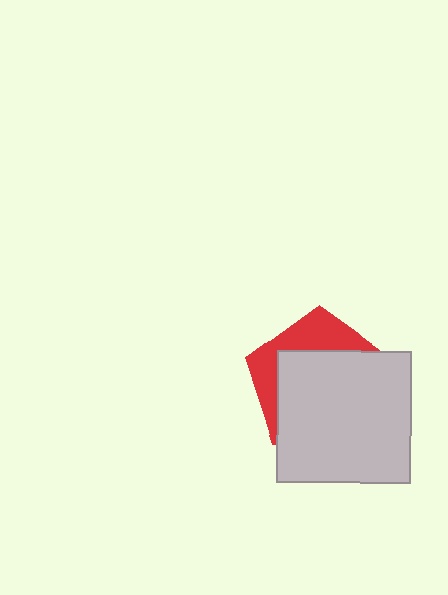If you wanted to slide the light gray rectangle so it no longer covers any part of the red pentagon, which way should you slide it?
Slide it down — that is the most direct way to separate the two shapes.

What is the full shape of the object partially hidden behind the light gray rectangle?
The partially hidden object is a red pentagon.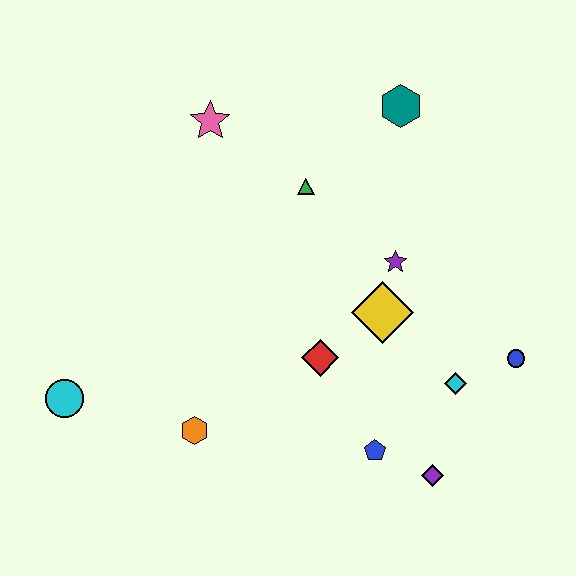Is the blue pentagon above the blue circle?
No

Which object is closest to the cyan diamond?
The blue circle is closest to the cyan diamond.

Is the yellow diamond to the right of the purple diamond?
No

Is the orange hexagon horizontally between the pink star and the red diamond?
No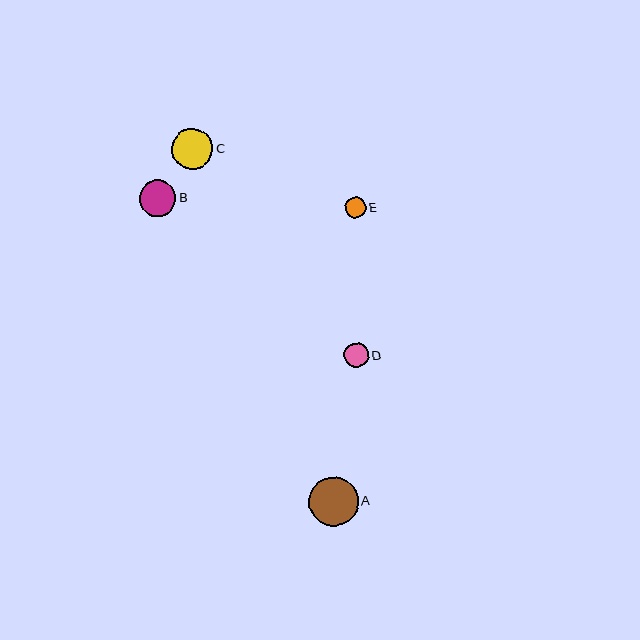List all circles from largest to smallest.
From largest to smallest: A, C, B, D, E.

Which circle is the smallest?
Circle E is the smallest with a size of approximately 21 pixels.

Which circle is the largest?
Circle A is the largest with a size of approximately 50 pixels.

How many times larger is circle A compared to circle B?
Circle A is approximately 1.4 times the size of circle B.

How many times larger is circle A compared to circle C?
Circle A is approximately 1.2 times the size of circle C.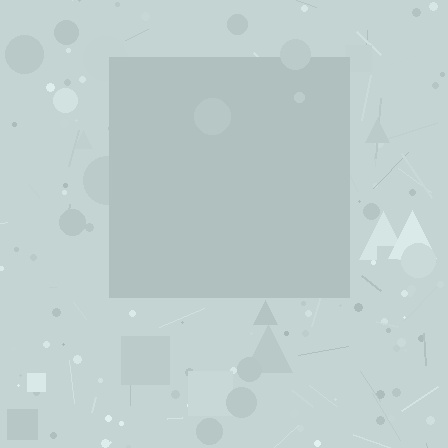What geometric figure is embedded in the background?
A square is embedded in the background.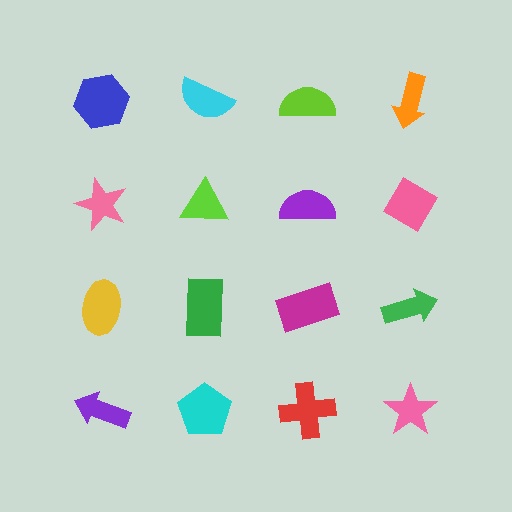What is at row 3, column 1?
A yellow ellipse.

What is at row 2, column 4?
A pink diamond.